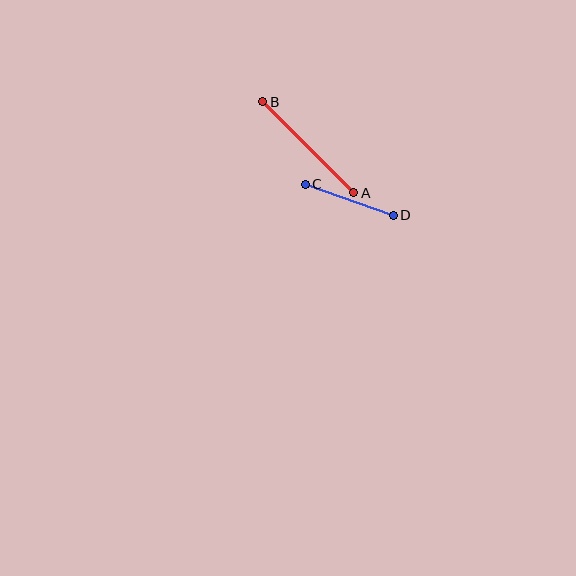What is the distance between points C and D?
The distance is approximately 94 pixels.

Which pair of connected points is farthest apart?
Points A and B are farthest apart.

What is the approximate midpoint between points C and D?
The midpoint is at approximately (349, 200) pixels.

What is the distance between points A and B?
The distance is approximately 129 pixels.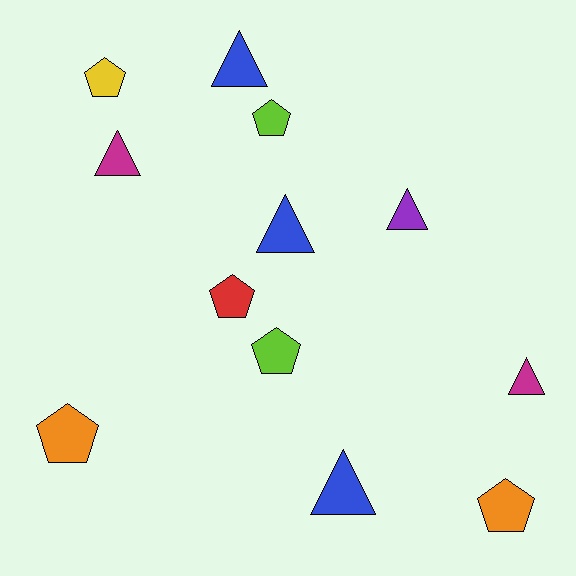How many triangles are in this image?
There are 6 triangles.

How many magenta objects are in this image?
There are 2 magenta objects.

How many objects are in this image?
There are 12 objects.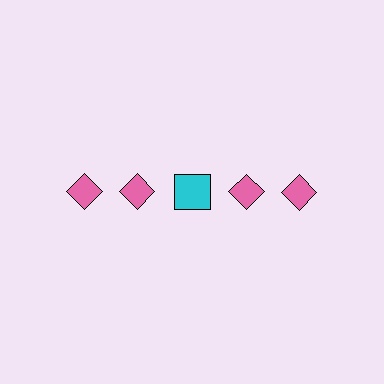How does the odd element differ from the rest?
It differs in both color (cyan instead of pink) and shape (square instead of diamond).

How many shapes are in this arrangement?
There are 5 shapes arranged in a grid pattern.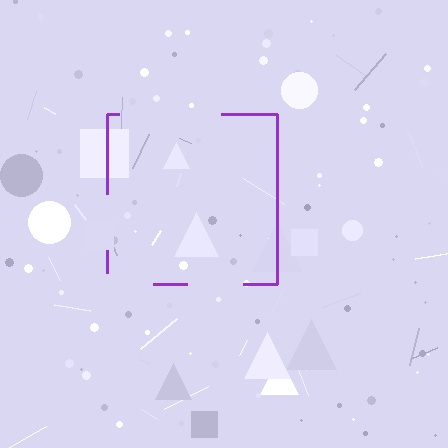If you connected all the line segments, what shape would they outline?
They would outline a square.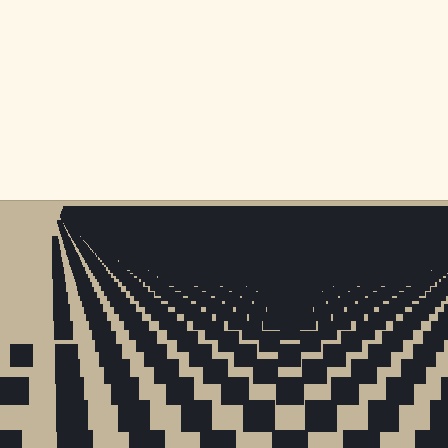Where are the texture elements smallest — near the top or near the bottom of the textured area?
Near the top.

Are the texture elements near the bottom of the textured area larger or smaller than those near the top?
Larger. Near the bottom, elements are closer to the viewer and appear at a bigger on-screen size.